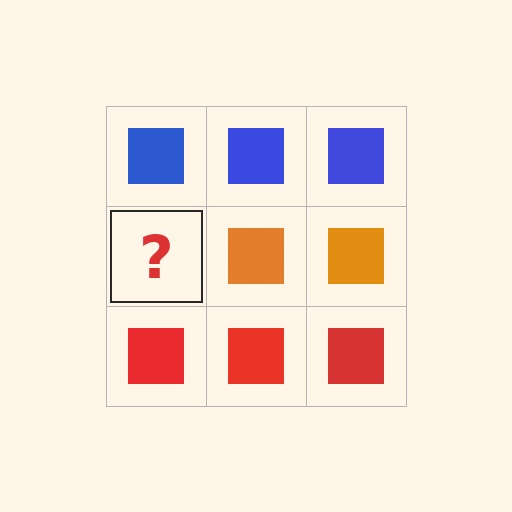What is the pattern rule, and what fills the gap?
The rule is that each row has a consistent color. The gap should be filled with an orange square.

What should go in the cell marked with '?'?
The missing cell should contain an orange square.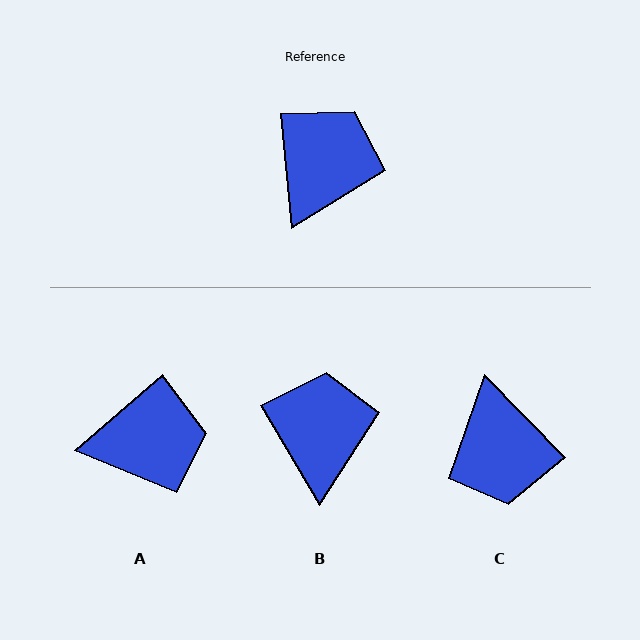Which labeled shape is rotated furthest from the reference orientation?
C, about 141 degrees away.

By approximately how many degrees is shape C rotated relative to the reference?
Approximately 141 degrees clockwise.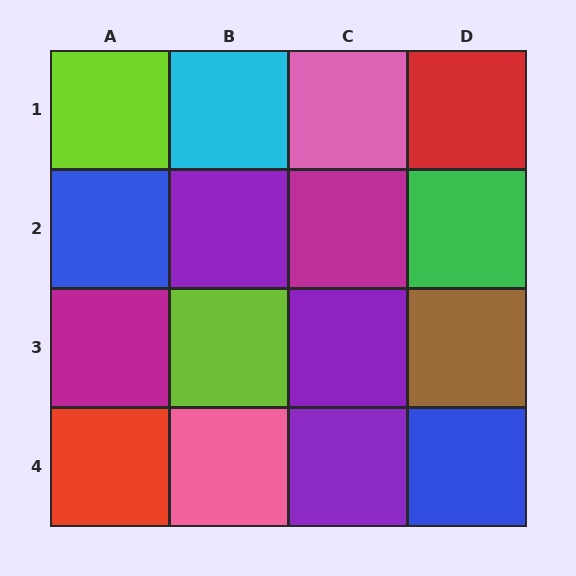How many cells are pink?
2 cells are pink.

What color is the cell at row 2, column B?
Purple.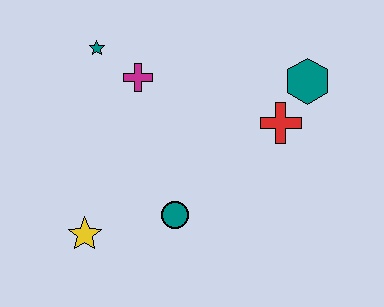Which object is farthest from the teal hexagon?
The yellow star is farthest from the teal hexagon.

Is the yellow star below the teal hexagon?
Yes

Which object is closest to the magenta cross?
The teal star is closest to the magenta cross.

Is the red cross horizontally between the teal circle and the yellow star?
No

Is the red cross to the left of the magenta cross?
No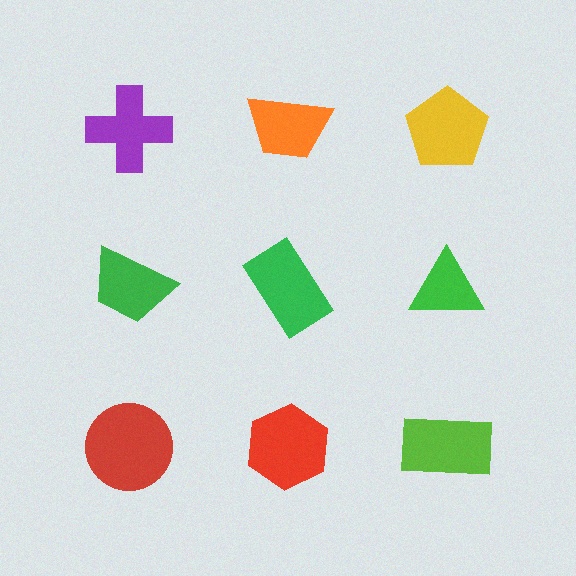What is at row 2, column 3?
A green triangle.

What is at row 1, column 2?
An orange trapezoid.